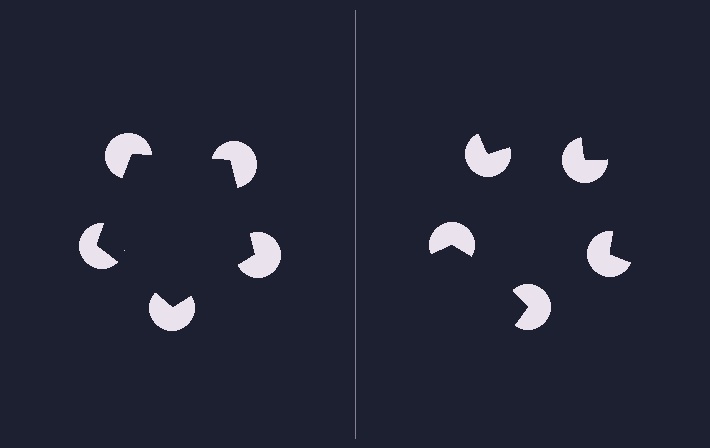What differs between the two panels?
The pac-man discs are positioned identically on both sides; only the wedge orientations differ. On the left they align to a pentagon; on the right they are misaligned.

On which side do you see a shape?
An illusory pentagon appears on the left side. On the right side the wedge cuts are rotated, so no coherent shape forms.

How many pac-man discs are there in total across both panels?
10 — 5 on each side.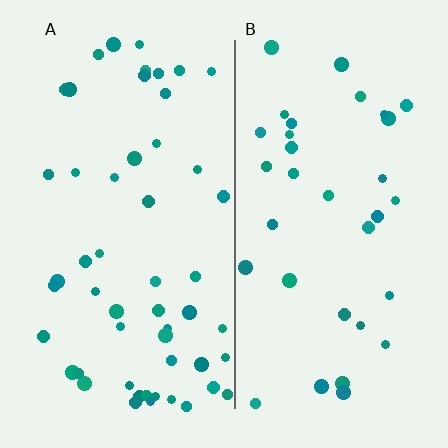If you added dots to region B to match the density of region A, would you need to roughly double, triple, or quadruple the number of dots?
Approximately double.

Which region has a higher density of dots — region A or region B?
A (the left).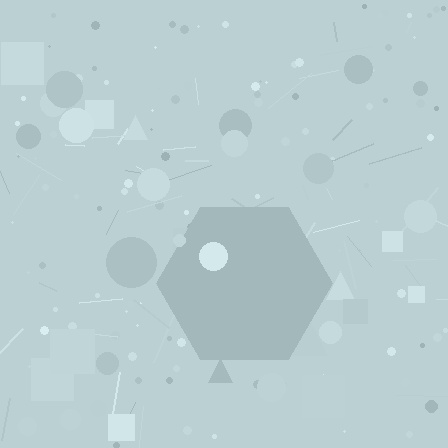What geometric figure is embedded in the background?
A hexagon is embedded in the background.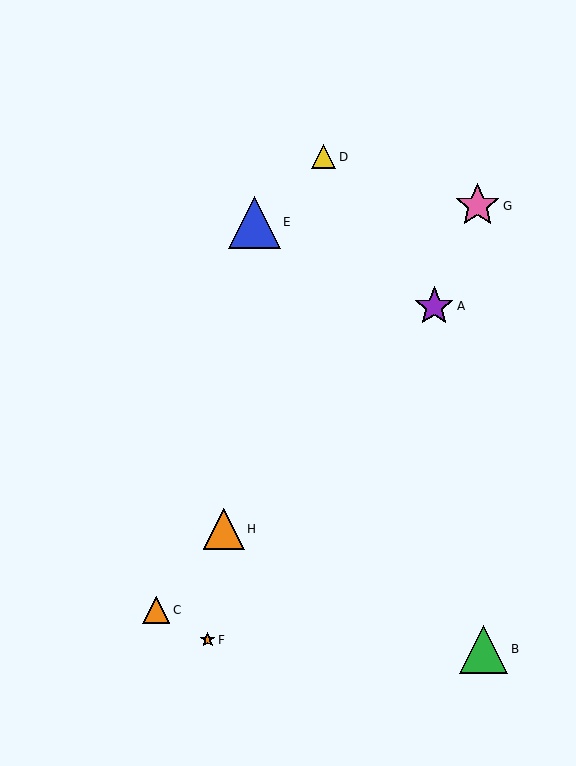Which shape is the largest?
The blue triangle (labeled E) is the largest.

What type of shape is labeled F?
Shape F is an orange star.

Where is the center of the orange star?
The center of the orange star is at (208, 640).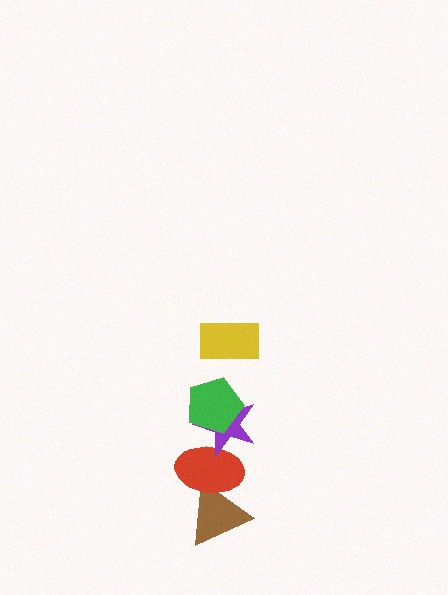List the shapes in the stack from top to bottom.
From top to bottom: the yellow rectangle, the green pentagon, the purple star, the red ellipse, the brown triangle.